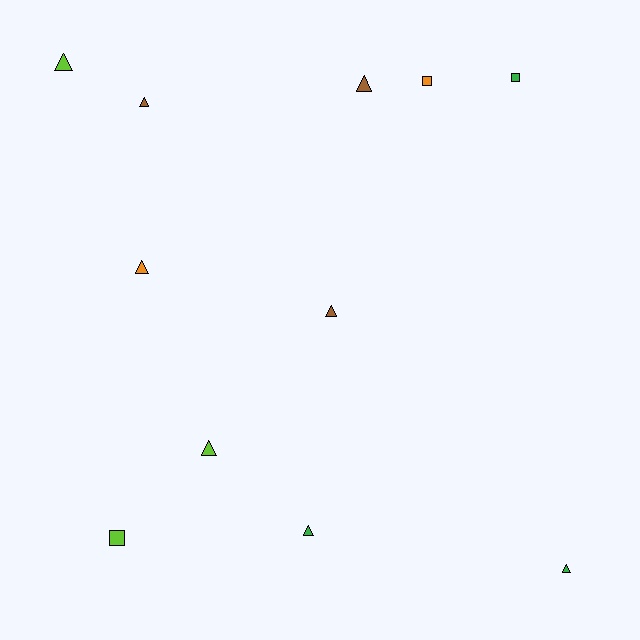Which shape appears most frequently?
Triangle, with 8 objects.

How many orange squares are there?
There is 1 orange square.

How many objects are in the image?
There are 11 objects.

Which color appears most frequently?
Brown, with 3 objects.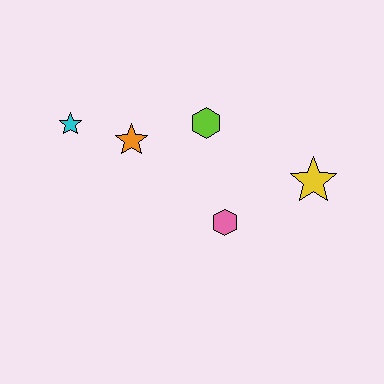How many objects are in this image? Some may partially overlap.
There are 5 objects.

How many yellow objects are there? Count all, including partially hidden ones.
There is 1 yellow object.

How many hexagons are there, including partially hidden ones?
There are 2 hexagons.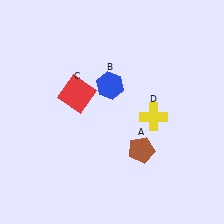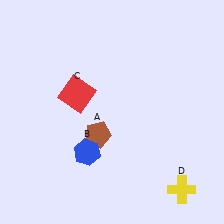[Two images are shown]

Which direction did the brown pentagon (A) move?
The brown pentagon (A) moved left.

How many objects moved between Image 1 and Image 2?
3 objects moved between the two images.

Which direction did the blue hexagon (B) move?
The blue hexagon (B) moved down.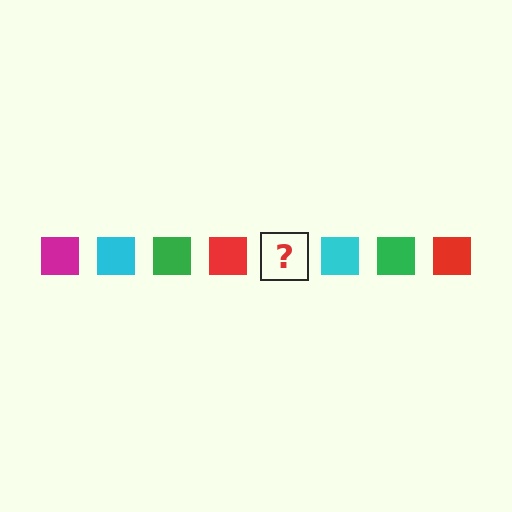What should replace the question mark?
The question mark should be replaced with a magenta square.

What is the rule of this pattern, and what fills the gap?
The rule is that the pattern cycles through magenta, cyan, green, red squares. The gap should be filled with a magenta square.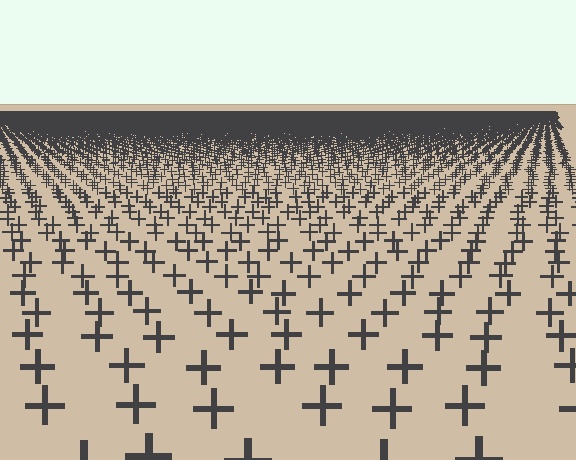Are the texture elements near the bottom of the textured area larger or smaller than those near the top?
Larger. Near the bottom, elements are closer to the viewer and appear at a bigger on-screen size.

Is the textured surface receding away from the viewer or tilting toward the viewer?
The surface is receding away from the viewer. Texture elements get smaller and denser toward the top.